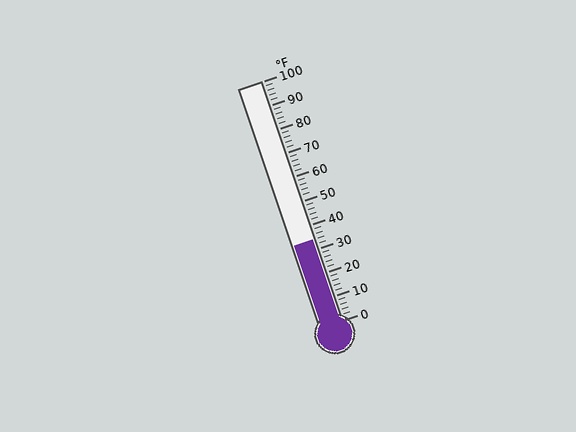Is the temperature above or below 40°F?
The temperature is below 40°F.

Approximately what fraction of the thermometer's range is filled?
The thermometer is filled to approximately 35% of its range.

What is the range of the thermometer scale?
The thermometer scale ranges from 0°F to 100°F.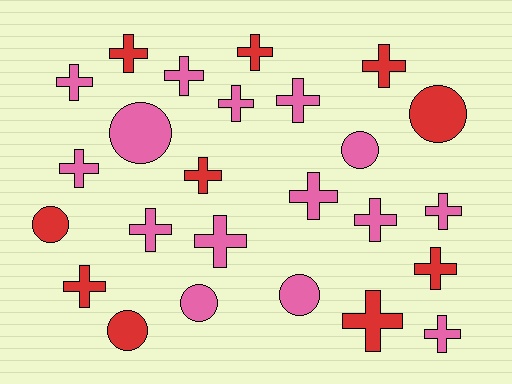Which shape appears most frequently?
Cross, with 18 objects.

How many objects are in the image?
There are 25 objects.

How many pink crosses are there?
There are 11 pink crosses.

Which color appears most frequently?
Pink, with 15 objects.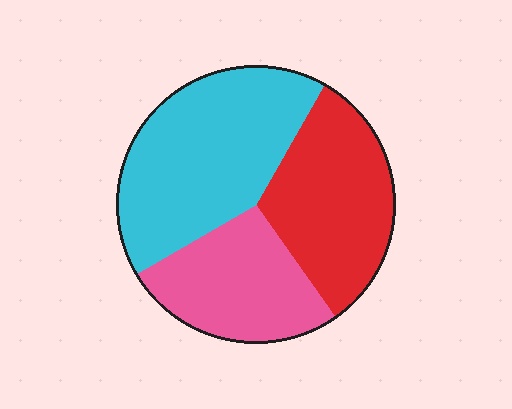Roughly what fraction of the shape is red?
Red covers 32% of the shape.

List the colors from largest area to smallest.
From largest to smallest: cyan, red, pink.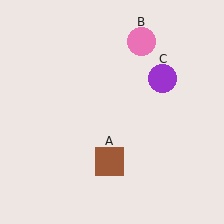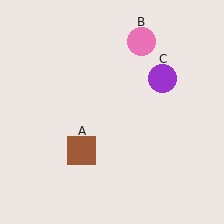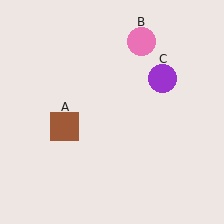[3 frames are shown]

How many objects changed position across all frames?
1 object changed position: brown square (object A).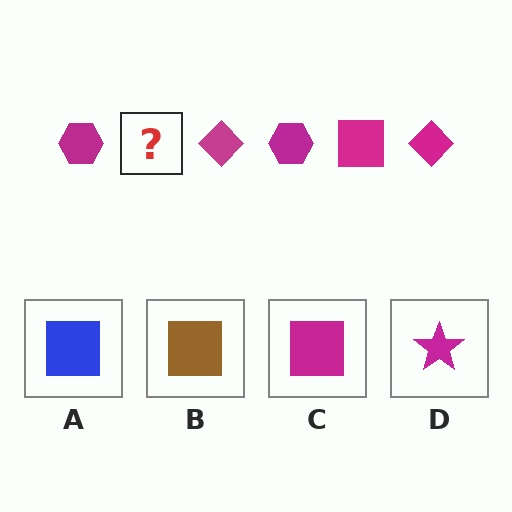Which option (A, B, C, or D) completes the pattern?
C.